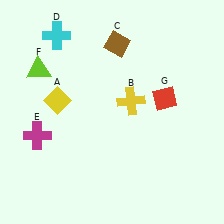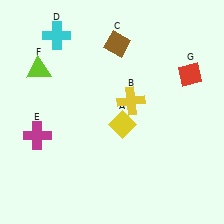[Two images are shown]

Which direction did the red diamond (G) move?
The red diamond (G) moved right.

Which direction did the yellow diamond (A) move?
The yellow diamond (A) moved right.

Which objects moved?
The objects that moved are: the yellow diamond (A), the red diamond (G).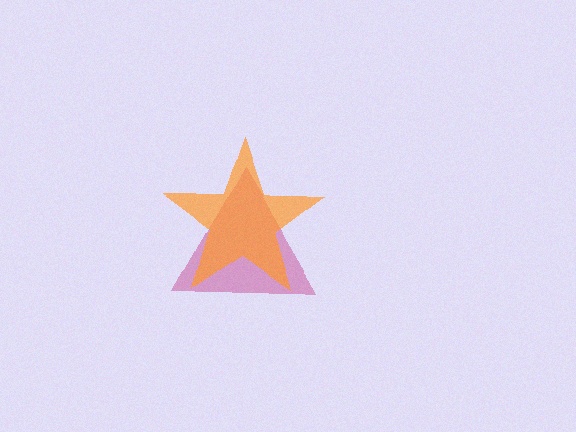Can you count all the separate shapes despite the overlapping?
Yes, there are 2 separate shapes.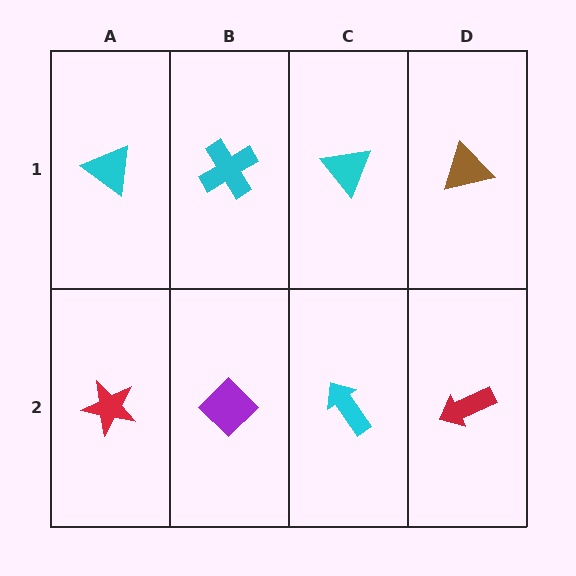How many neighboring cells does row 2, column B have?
3.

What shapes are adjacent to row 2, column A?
A cyan triangle (row 1, column A), a purple diamond (row 2, column B).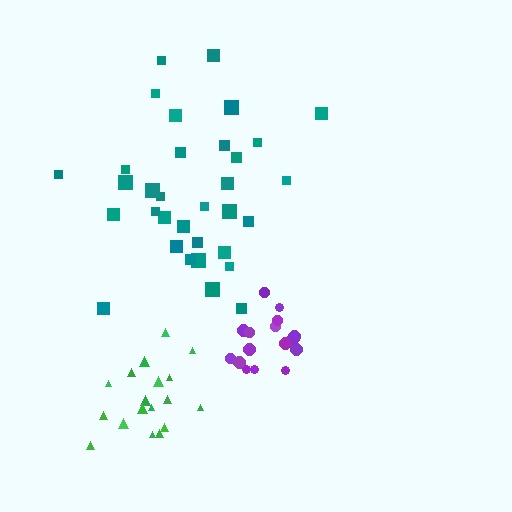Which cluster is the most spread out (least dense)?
Teal.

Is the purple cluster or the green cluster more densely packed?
Purple.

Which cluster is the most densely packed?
Purple.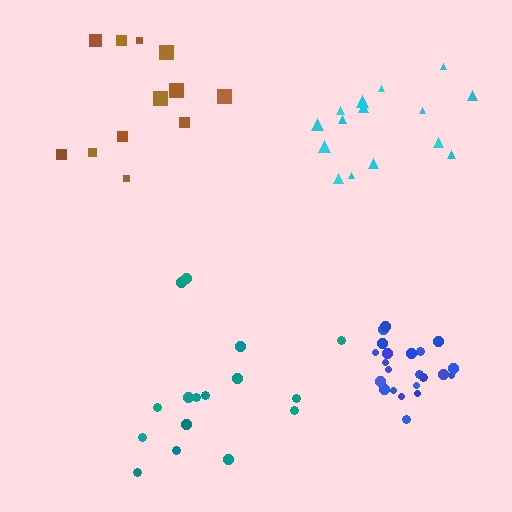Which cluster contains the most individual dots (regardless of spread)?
Blue (22).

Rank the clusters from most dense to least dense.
blue, teal, cyan, brown.